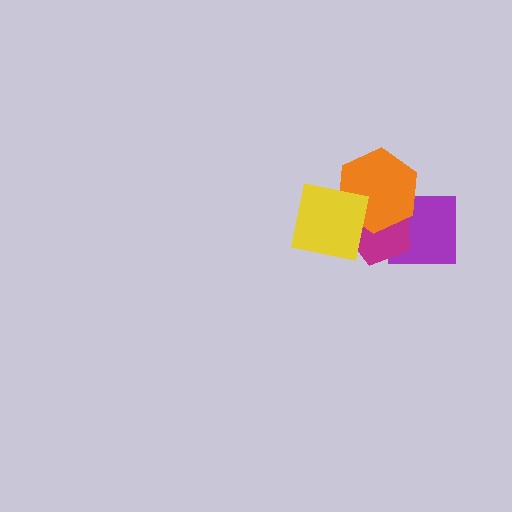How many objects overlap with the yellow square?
2 objects overlap with the yellow square.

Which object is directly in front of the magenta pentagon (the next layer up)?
The orange hexagon is directly in front of the magenta pentagon.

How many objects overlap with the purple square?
2 objects overlap with the purple square.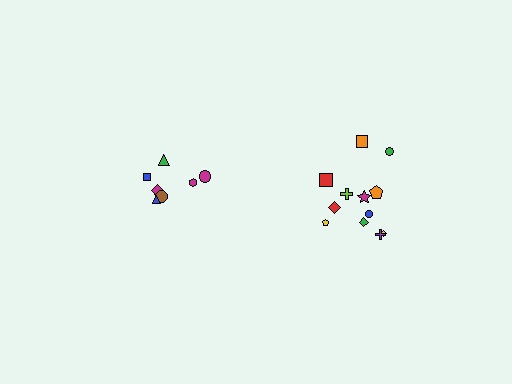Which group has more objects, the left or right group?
The right group.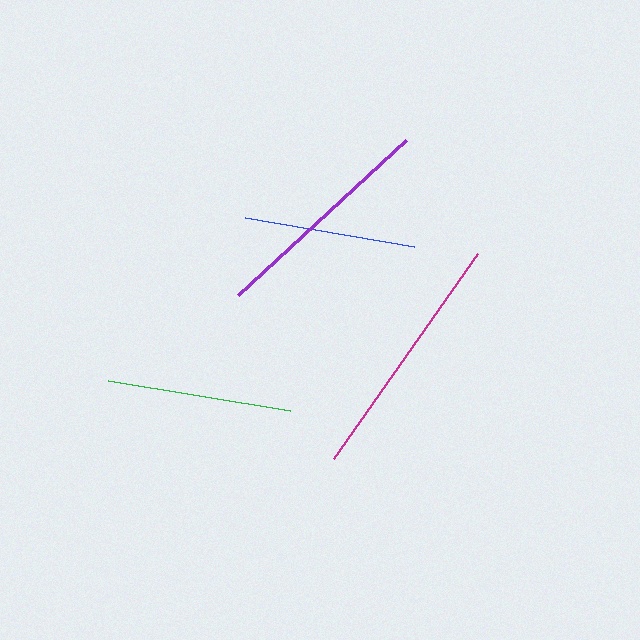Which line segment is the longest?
The magenta line is the longest at approximately 250 pixels.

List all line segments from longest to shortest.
From longest to shortest: magenta, purple, green, blue.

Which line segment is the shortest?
The blue line is the shortest at approximately 172 pixels.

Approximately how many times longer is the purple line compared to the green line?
The purple line is approximately 1.2 times the length of the green line.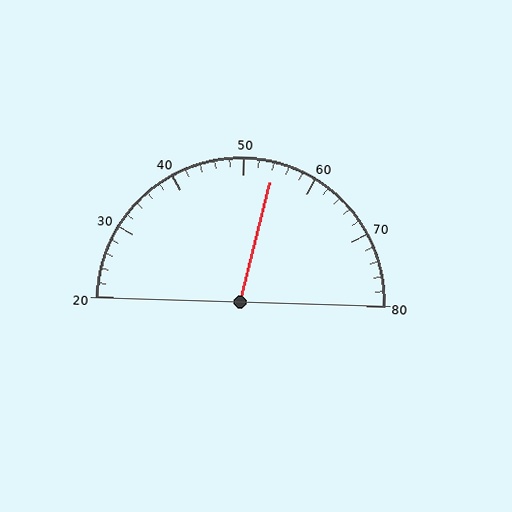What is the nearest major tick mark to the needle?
The nearest major tick mark is 50.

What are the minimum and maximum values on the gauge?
The gauge ranges from 20 to 80.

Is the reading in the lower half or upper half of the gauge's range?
The reading is in the upper half of the range (20 to 80).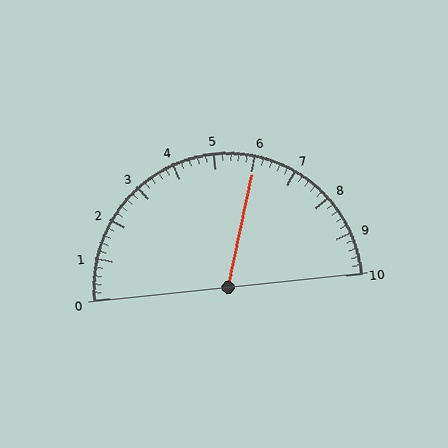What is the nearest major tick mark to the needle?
The nearest major tick mark is 6.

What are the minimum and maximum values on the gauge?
The gauge ranges from 0 to 10.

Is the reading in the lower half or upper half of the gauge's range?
The reading is in the upper half of the range (0 to 10).